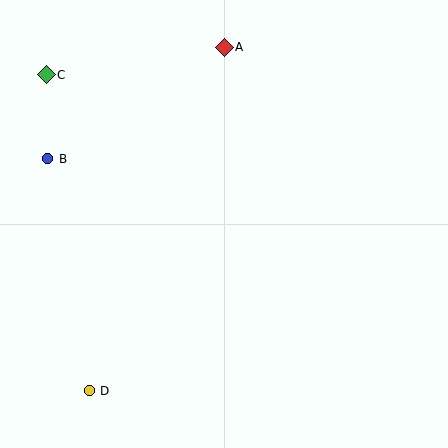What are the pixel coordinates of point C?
Point C is at (46, 75).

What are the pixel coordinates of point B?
Point B is at (48, 159).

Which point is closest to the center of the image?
Point A at (224, 47) is closest to the center.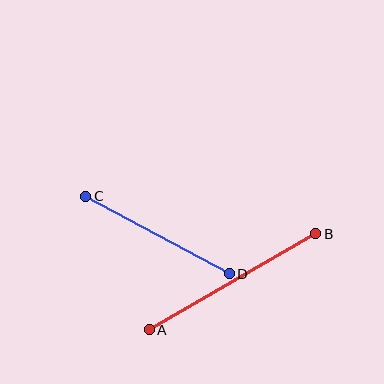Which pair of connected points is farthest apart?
Points A and B are farthest apart.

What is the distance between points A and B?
The distance is approximately 192 pixels.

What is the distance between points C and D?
The distance is approximately 163 pixels.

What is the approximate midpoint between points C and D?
The midpoint is at approximately (158, 235) pixels.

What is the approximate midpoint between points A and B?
The midpoint is at approximately (232, 282) pixels.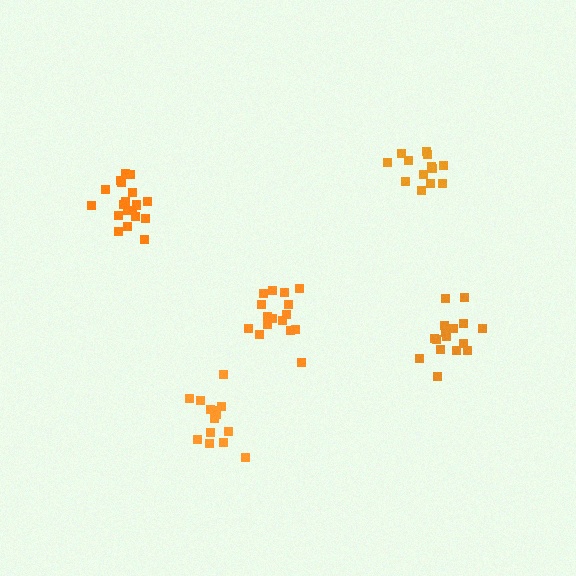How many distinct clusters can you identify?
There are 5 distinct clusters.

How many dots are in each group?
Group 1: 13 dots, Group 2: 14 dots, Group 3: 19 dots, Group 4: 16 dots, Group 5: 16 dots (78 total).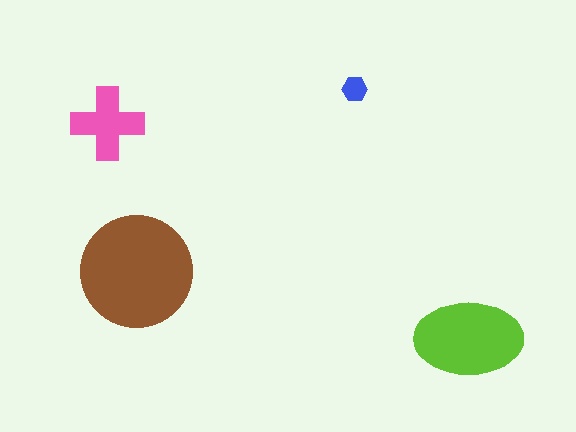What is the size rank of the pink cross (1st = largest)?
3rd.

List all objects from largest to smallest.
The brown circle, the lime ellipse, the pink cross, the blue hexagon.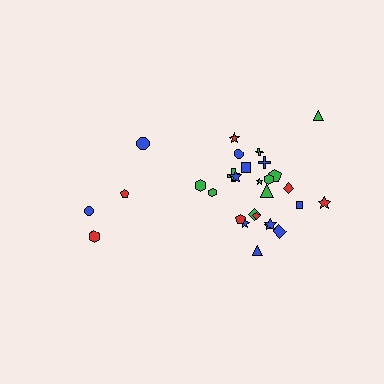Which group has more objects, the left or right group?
The right group.